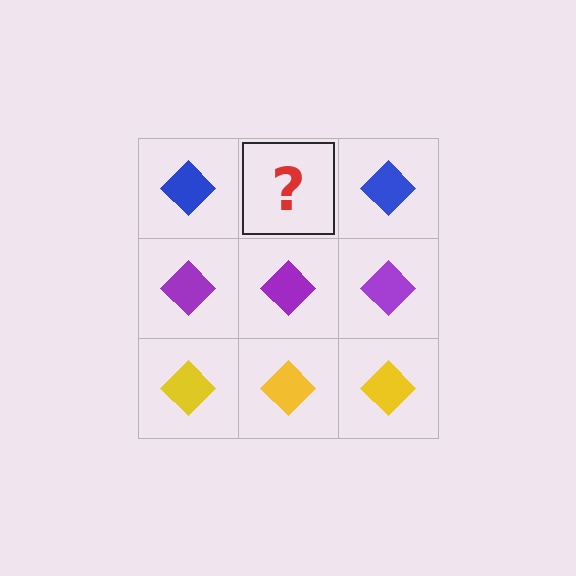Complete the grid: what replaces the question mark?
The question mark should be replaced with a blue diamond.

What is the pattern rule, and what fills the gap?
The rule is that each row has a consistent color. The gap should be filled with a blue diamond.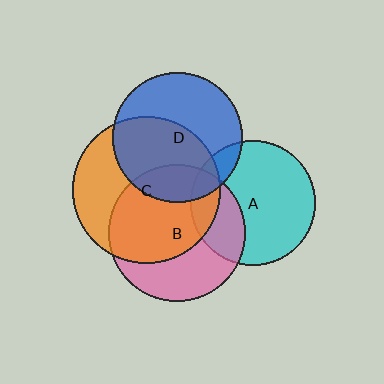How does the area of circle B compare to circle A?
Approximately 1.2 times.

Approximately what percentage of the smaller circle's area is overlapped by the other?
Approximately 50%.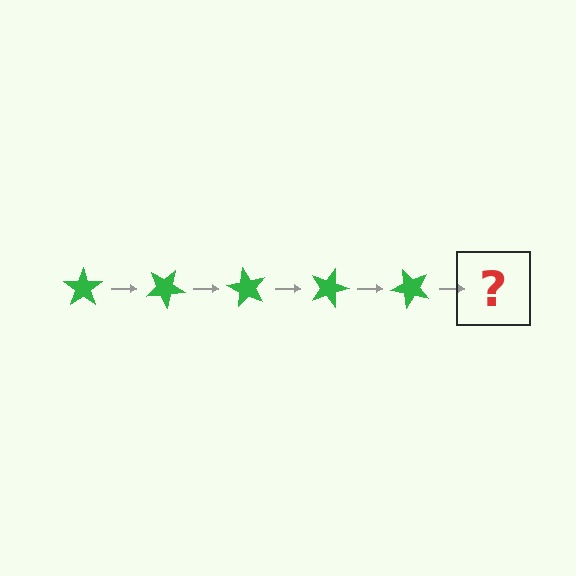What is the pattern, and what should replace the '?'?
The pattern is that the star rotates 30 degrees each step. The '?' should be a green star rotated 150 degrees.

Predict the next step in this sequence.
The next step is a green star rotated 150 degrees.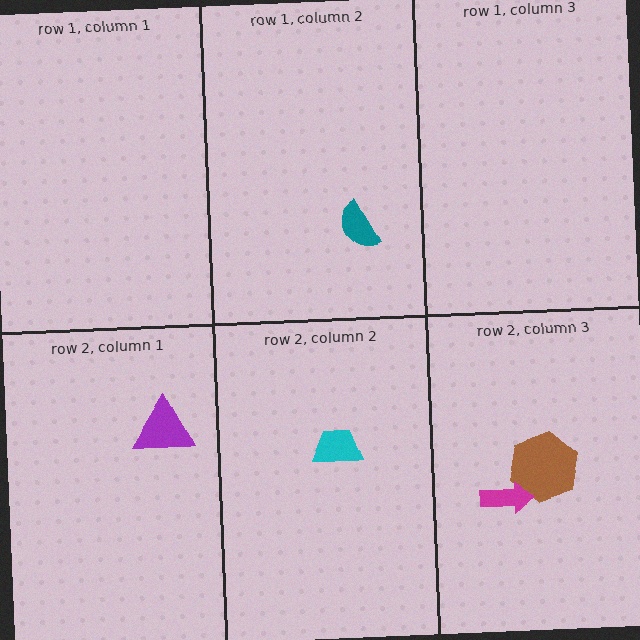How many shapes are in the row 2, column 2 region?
1.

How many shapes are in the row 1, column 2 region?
1.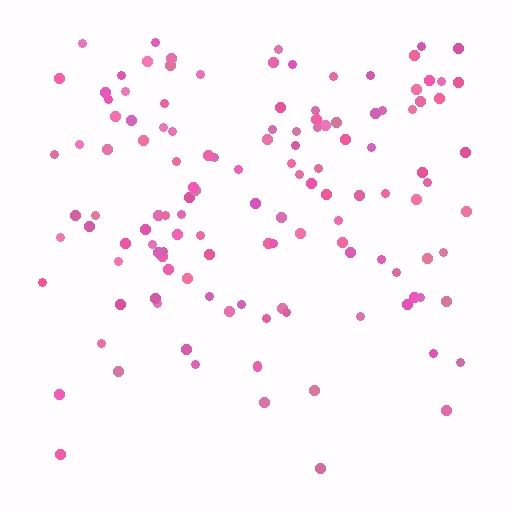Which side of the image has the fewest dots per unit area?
The bottom.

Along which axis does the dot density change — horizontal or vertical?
Vertical.